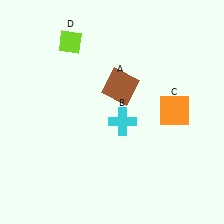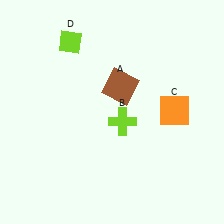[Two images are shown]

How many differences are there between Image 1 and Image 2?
There is 1 difference between the two images.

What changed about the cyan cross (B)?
In Image 1, B is cyan. In Image 2, it changed to lime.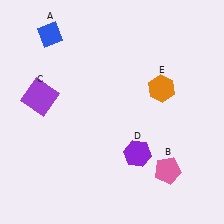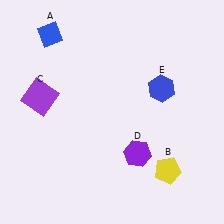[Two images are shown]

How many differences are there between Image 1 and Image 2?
There are 2 differences between the two images.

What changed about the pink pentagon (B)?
In Image 1, B is pink. In Image 2, it changed to yellow.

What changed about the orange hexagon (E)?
In Image 1, E is orange. In Image 2, it changed to blue.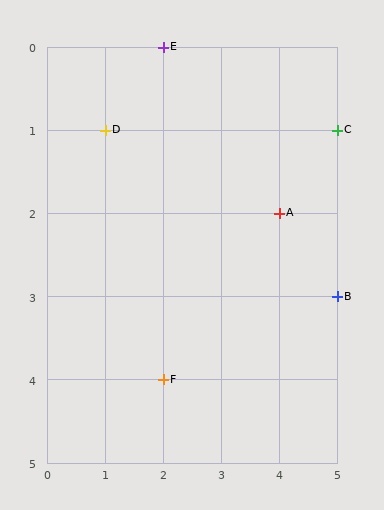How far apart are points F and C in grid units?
Points F and C are 3 columns and 3 rows apart (about 4.2 grid units diagonally).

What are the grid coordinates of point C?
Point C is at grid coordinates (5, 1).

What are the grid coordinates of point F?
Point F is at grid coordinates (2, 4).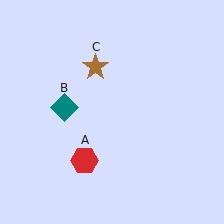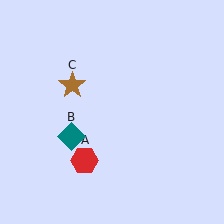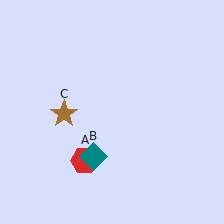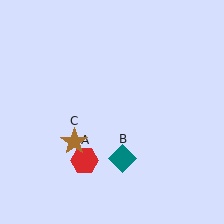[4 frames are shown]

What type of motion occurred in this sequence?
The teal diamond (object B), brown star (object C) rotated counterclockwise around the center of the scene.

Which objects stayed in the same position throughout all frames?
Red hexagon (object A) remained stationary.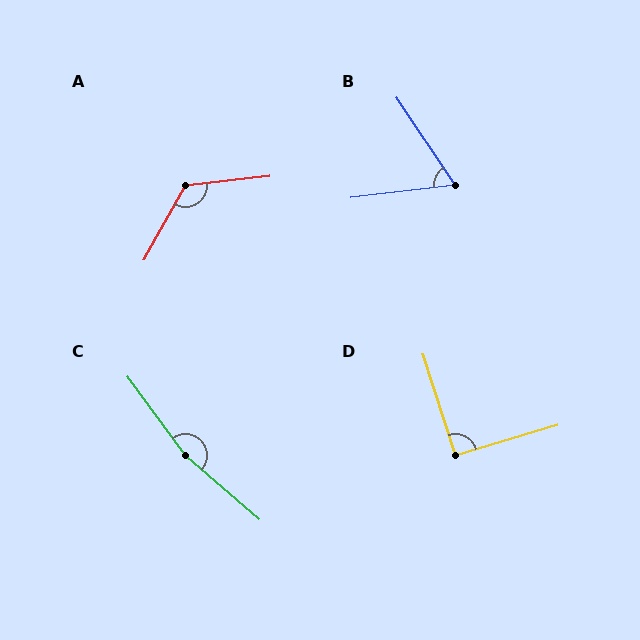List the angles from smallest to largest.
B (63°), D (91°), A (125°), C (167°).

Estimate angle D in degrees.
Approximately 91 degrees.